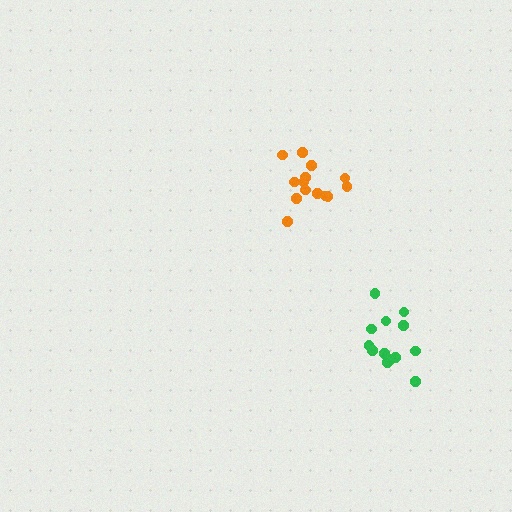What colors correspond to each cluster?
The clusters are colored: orange, green.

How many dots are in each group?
Group 1: 14 dots, Group 2: 14 dots (28 total).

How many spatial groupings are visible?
There are 2 spatial groupings.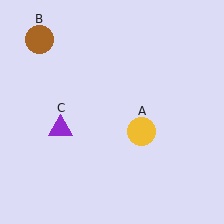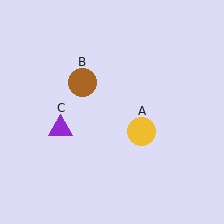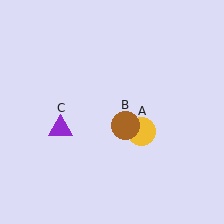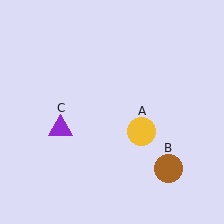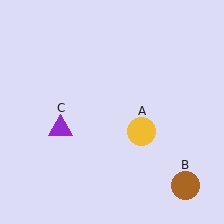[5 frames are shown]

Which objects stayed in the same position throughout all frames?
Yellow circle (object A) and purple triangle (object C) remained stationary.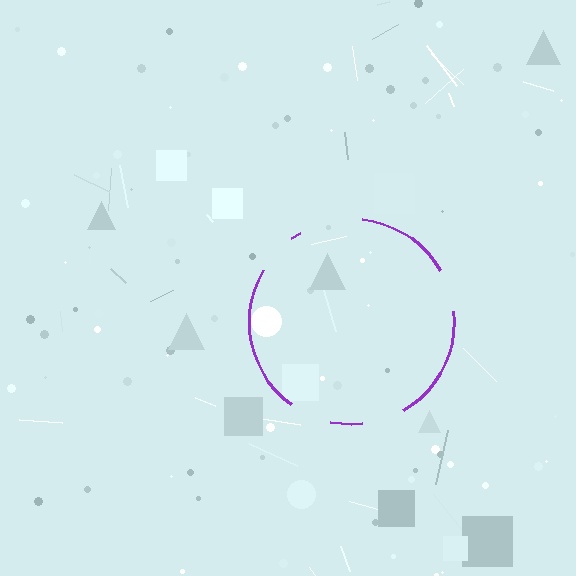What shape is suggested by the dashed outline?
The dashed outline suggests a circle.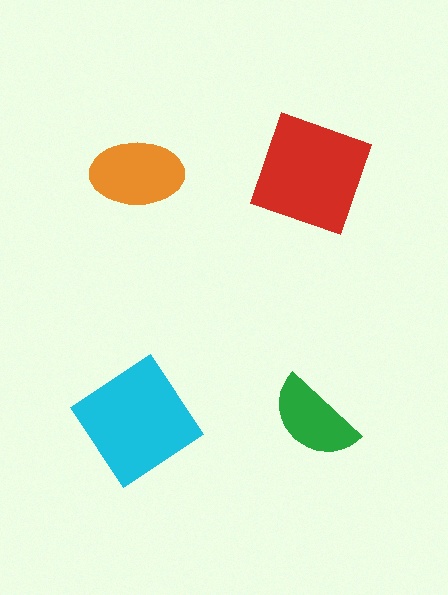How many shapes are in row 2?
2 shapes.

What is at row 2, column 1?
A cyan diamond.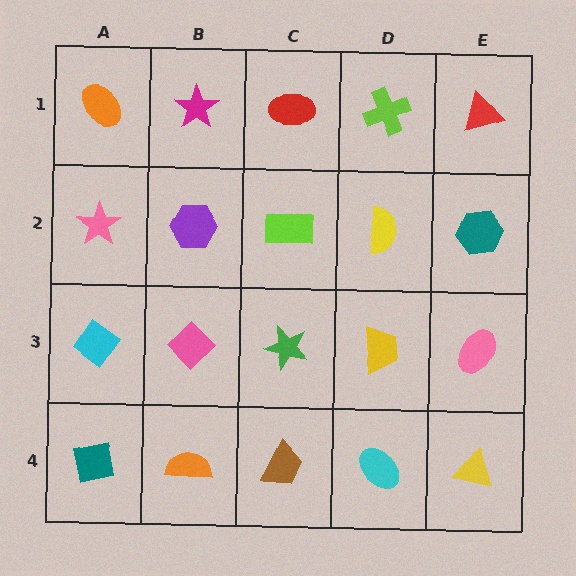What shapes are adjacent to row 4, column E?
A pink ellipse (row 3, column E), a cyan ellipse (row 4, column D).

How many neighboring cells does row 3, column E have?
3.